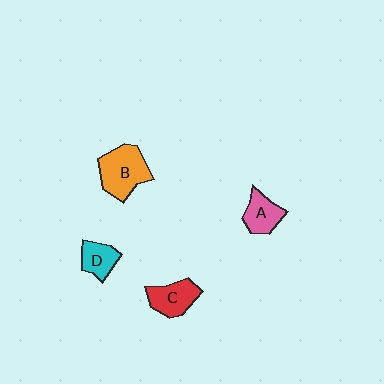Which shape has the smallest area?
Shape D (cyan).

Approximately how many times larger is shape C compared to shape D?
Approximately 1.3 times.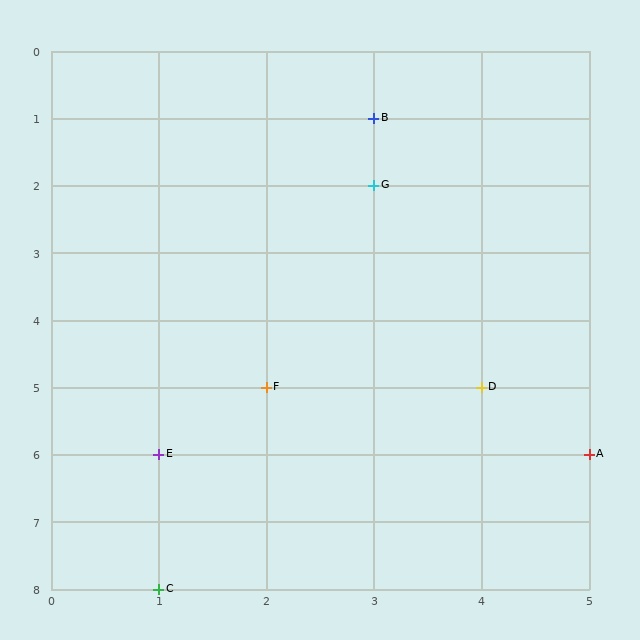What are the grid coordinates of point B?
Point B is at grid coordinates (3, 1).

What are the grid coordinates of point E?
Point E is at grid coordinates (1, 6).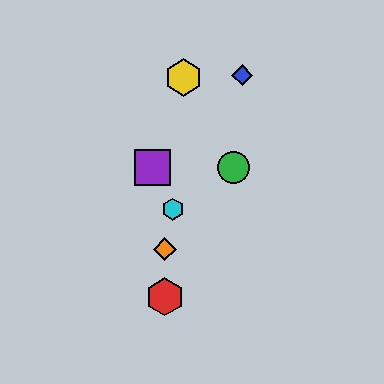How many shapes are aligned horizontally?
2 shapes (the green circle, the purple square) are aligned horizontally.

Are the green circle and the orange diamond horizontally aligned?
No, the green circle is at y≈168 and the orange diamond is at y≈249.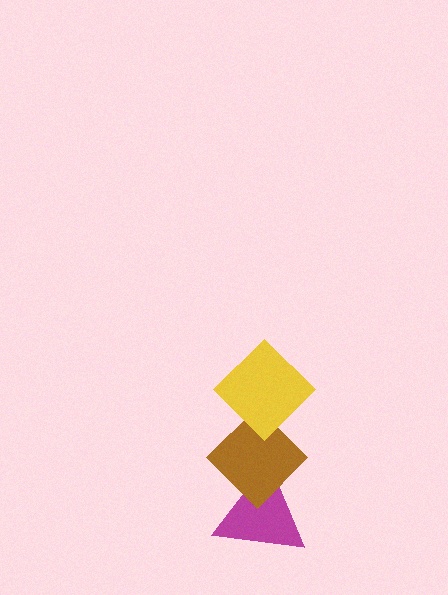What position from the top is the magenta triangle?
The magenta triangle is 3rd from the top.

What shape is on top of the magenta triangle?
The brown diamond is on top of the magenta triangle.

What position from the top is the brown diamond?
The brown diamond is 2nd from the top.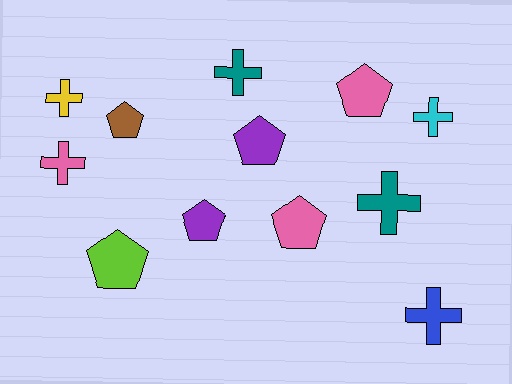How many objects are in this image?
There are 12 objects.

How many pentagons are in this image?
There are 6 pentagons.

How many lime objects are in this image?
There is 1 lime object.